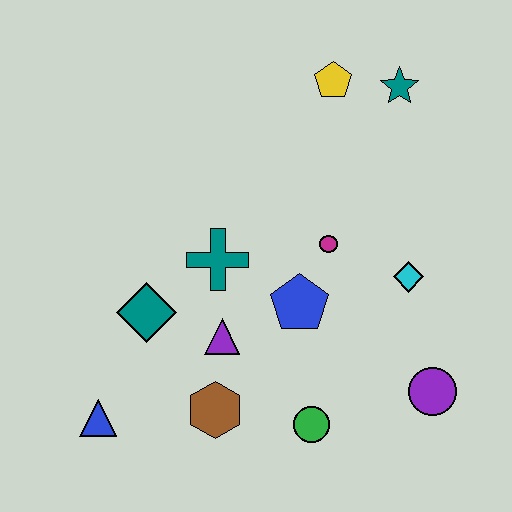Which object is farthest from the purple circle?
The blue triangle is farthest from the purple circle.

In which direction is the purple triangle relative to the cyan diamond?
The purple triangle is to the left of the cyan diamond.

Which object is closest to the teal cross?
The purple triangle is closest to the teal cross.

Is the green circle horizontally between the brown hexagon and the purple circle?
Yes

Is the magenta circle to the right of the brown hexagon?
Yes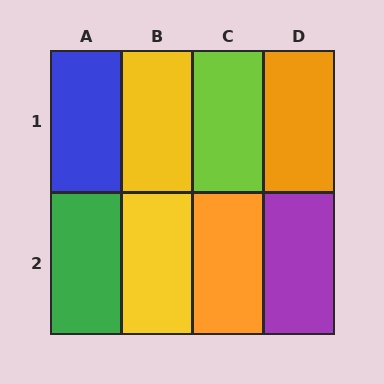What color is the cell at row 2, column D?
Purple.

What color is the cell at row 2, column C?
Orange.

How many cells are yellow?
2 cells are yellow.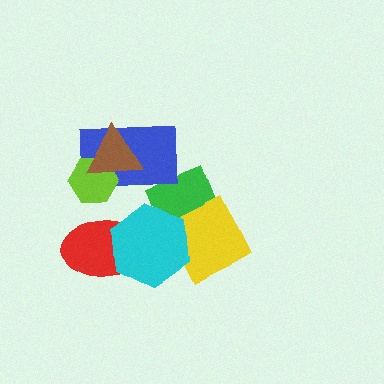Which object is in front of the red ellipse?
The cyan hexagon is in front of the red ellipse.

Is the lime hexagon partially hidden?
Yes, it is partially covered by another shape.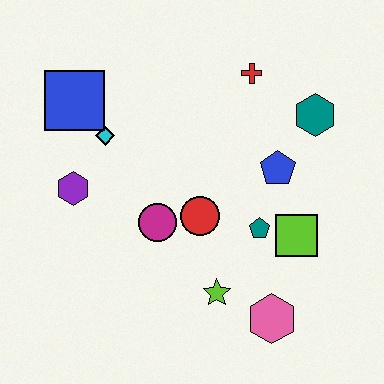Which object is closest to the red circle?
The magenta circle is closest to the red circle.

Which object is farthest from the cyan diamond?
The pink hexagon is farthest from the cyan diamond.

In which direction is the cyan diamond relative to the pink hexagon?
The cyan diamond is above the pink hexagon.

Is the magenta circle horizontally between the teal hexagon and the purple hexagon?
Yes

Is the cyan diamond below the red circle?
No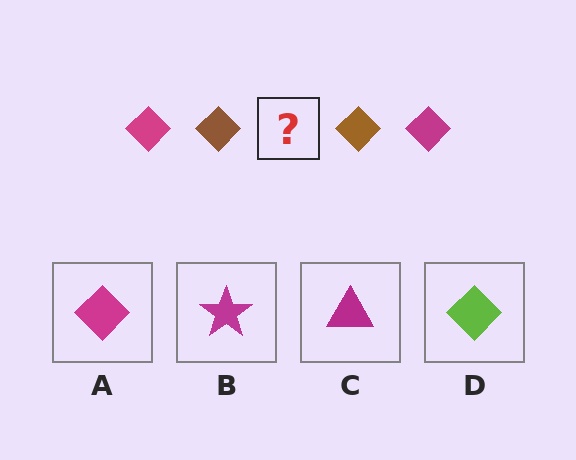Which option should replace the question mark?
Option A.